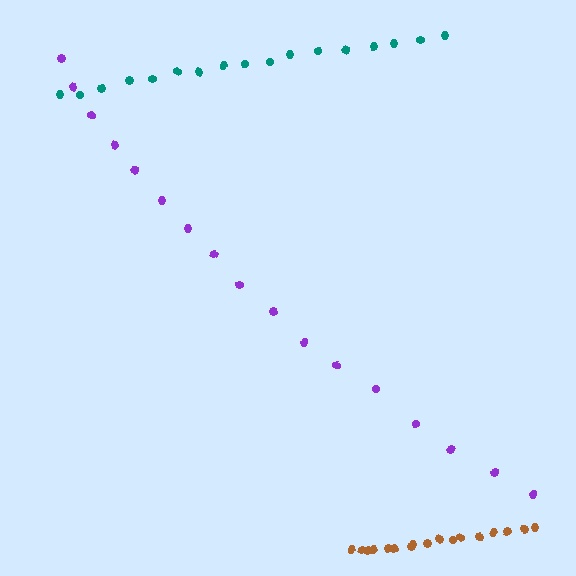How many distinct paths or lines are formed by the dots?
There are 3 distinct paths.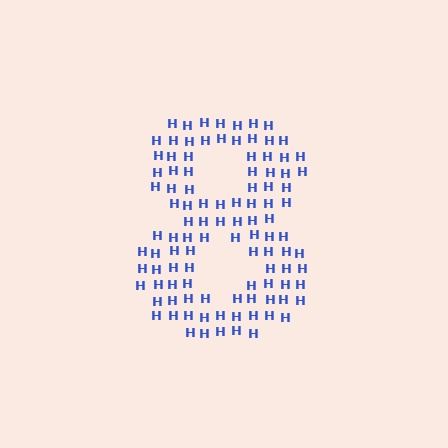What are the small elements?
The small elements are letter H's.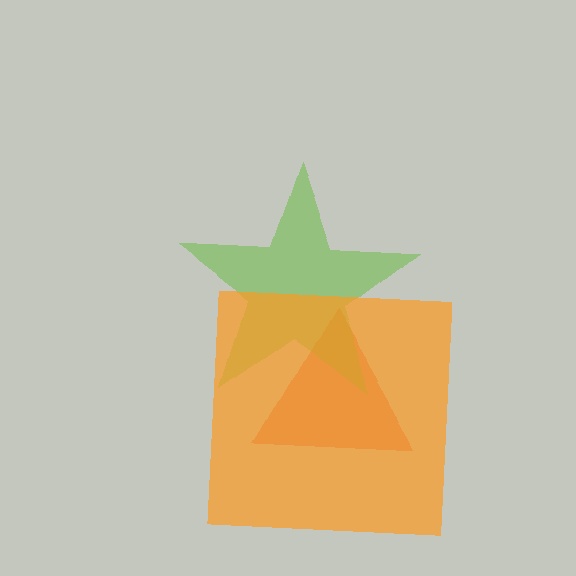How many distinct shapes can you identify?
There are 3 distinct shapes: a red triangle, a lime star, an orange square.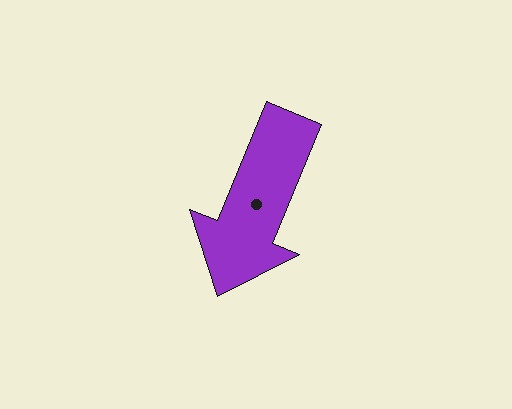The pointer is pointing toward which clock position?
Roughly 7 o'clock.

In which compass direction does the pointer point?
Southwest.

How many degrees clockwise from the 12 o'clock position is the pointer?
Approximately 203 degrees.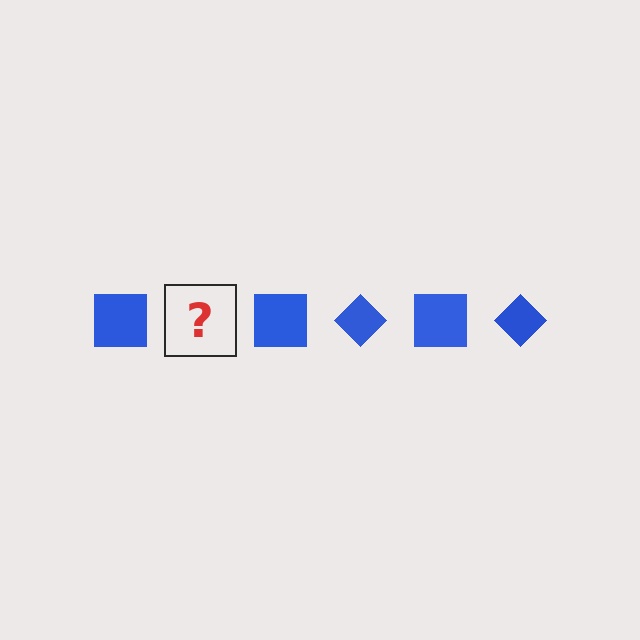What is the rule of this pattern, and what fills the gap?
The rule is that the pattern cycles through square, diamond shapes in blue. The gap should be filled with a blue diamond.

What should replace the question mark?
The question mark should be replaced with a blue diamond.